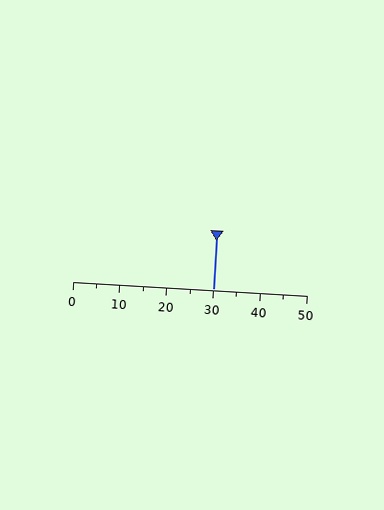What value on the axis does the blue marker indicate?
The marker indicates approximately 30.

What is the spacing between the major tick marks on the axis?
The major ticks are spaced 10 apart.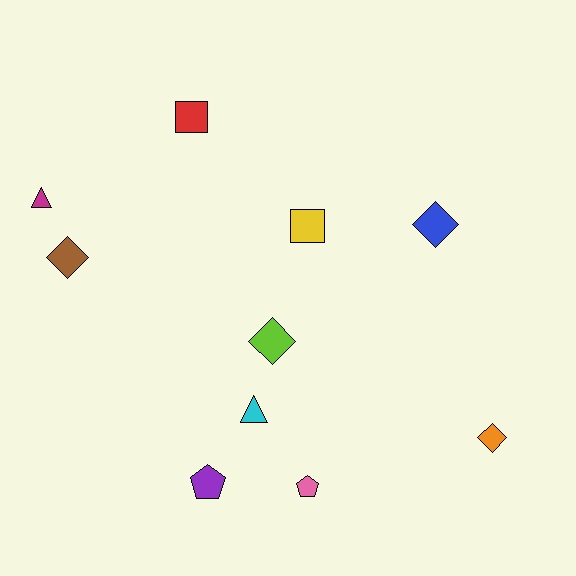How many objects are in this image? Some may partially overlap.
There are 10 objects.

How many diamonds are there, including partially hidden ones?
There are 4 diamonds.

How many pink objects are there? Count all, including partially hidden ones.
There is 1 pink object.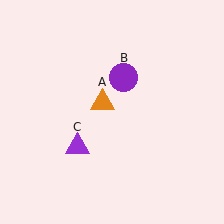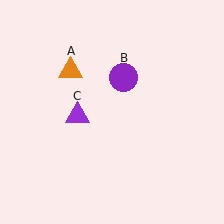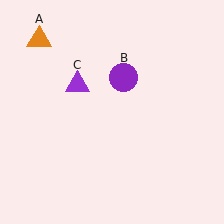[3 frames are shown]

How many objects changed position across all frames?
2 objects changed position: orange triangle (object A), purple triangle (object C).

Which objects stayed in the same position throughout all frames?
Purple circle (object B) remained stationary.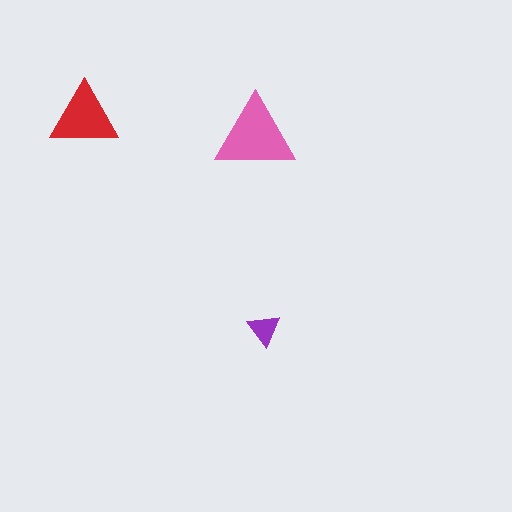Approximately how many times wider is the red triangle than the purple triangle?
About 2 times wider.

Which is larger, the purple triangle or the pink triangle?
The pink one.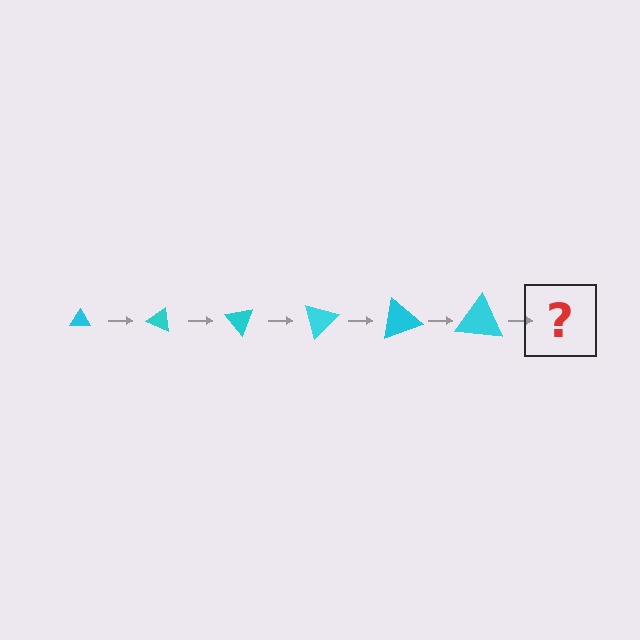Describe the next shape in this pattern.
It should be a triangle, larger than the previous one and rotated 150 degrees from the start.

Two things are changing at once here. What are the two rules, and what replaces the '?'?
The two rules are that the triangle grows larger each step and it rotates 25 degrees each step. The '?' should be a triangle, larger than the previous one and rotated 150 degrees from the start.